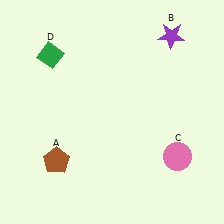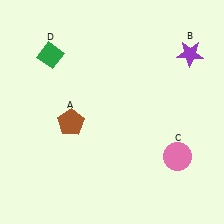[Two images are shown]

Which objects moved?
The objects that moved are: the brown pentagon (A), the purple star (B).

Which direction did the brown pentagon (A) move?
The brown pentagon (A) moved up.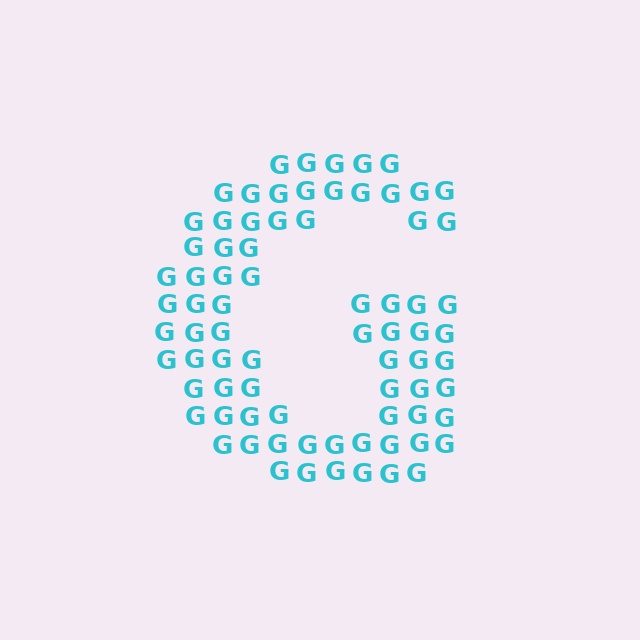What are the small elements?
The small elements are letter G's.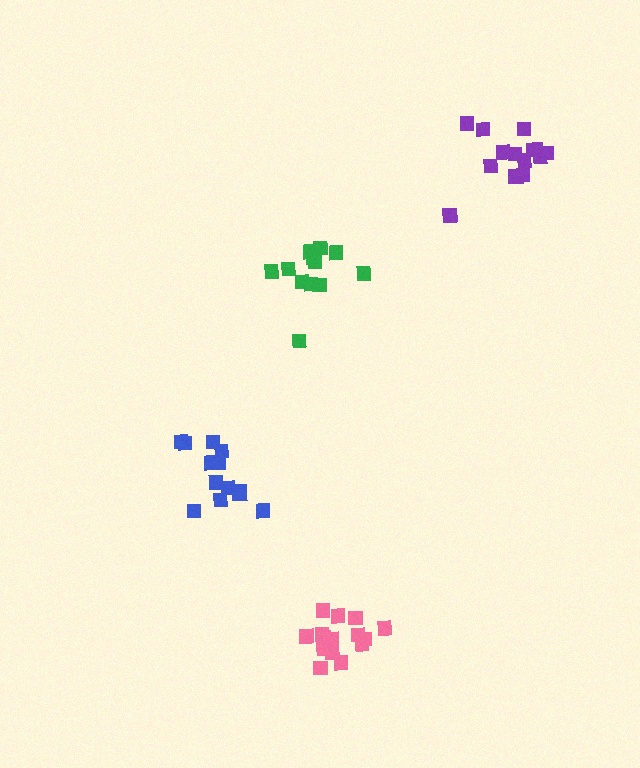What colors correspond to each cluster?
The clusters are colored: blue, pink, green, purple.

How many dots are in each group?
Group 1: 13 dots, Group 2: 15 dots, Group 3: 12 dots, Group 4: 15 dots (55 total).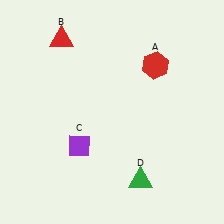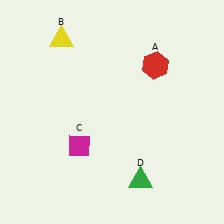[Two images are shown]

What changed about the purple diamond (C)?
In Image 1, C is purple. In Image 2, it changed to magenta.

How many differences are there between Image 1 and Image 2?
There are 2 differences between the two images.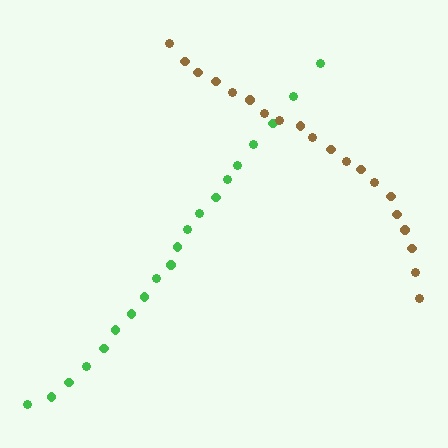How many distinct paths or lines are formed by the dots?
There are 2 distinct paths.